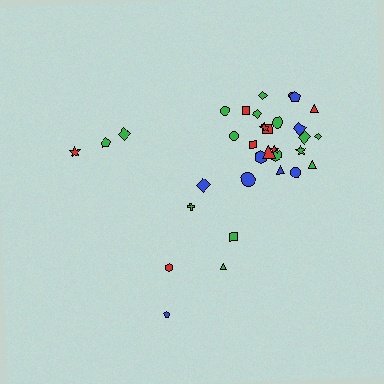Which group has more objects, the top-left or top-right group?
The top-right group.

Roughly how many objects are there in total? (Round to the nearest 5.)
Roughly 35 objects in total.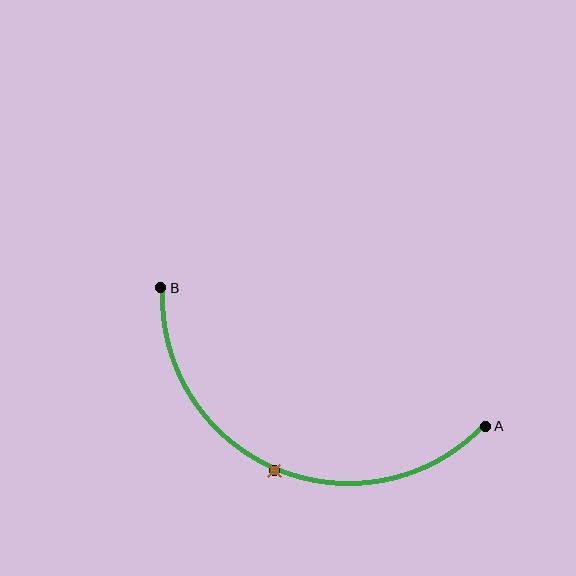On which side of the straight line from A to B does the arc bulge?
The arc bulges below the straight line connecting A and B.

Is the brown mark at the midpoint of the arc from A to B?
Yes. The brown mark lies on the arc at equal arc-length from both A and B — it is the arc midpoint.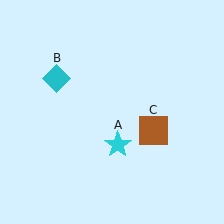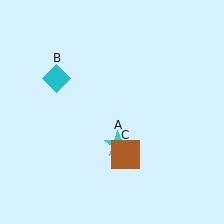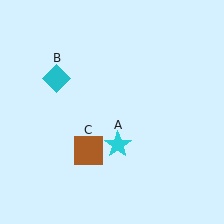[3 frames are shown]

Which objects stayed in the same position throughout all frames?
Cyan star (object A) and cyan diamond (object B) remained stationary.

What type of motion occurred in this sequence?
The brown square (object C) rotated clockwise around the center of the scene.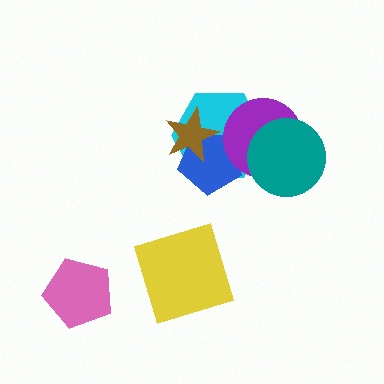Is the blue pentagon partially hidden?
Yes, it is partially covered by another shape.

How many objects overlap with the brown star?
2 objects overlap with the brown star.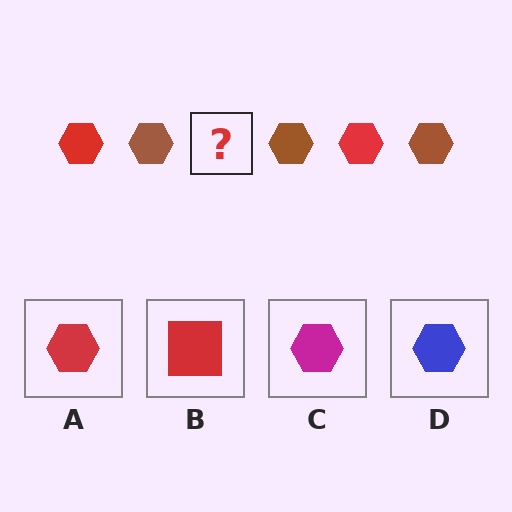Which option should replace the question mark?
Option A.